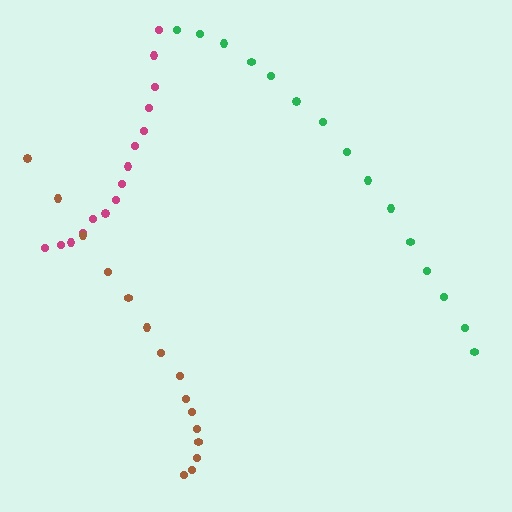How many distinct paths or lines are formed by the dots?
There are 3 distinct paths.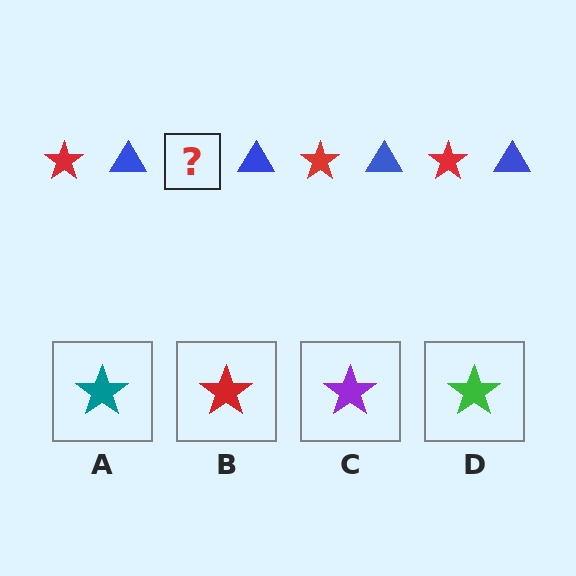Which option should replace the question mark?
Option B.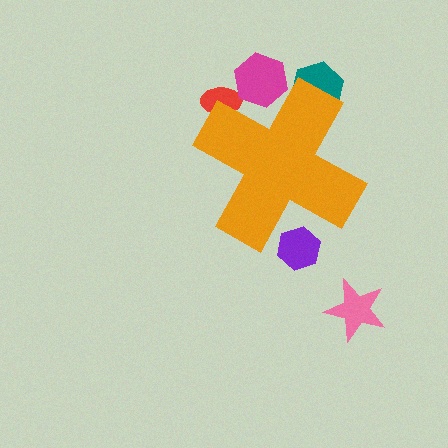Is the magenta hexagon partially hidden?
Yes, the magenta hexagon is partially hidden behind the orange cross.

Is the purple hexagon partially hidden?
Yes, the purple hexagon is partially hidden behind the orange cross.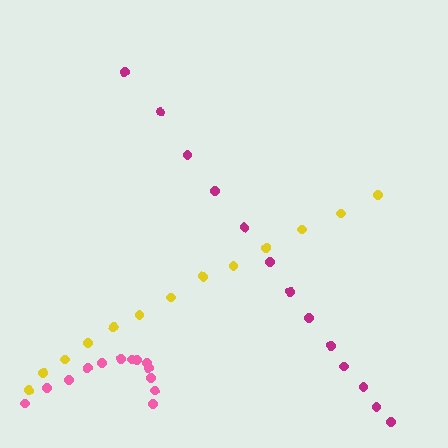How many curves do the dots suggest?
There are 3 distinct paths.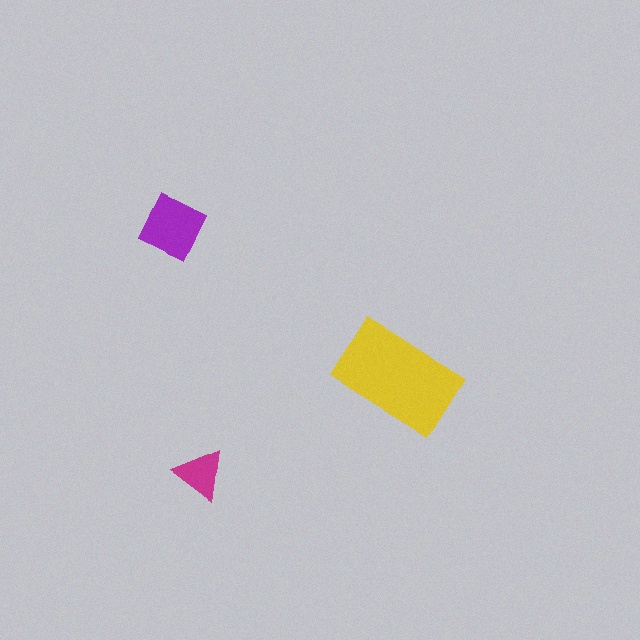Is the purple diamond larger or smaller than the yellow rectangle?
Smaller.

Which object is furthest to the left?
The purple diamond is leftmost.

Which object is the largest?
The yellow rectangle.